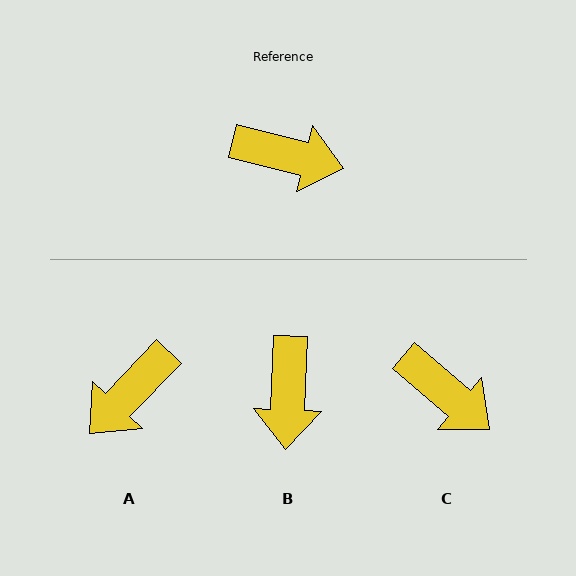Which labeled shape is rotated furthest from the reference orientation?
A, about 120 degrees away.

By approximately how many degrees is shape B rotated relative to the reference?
Approximately 78 degrees clockwise.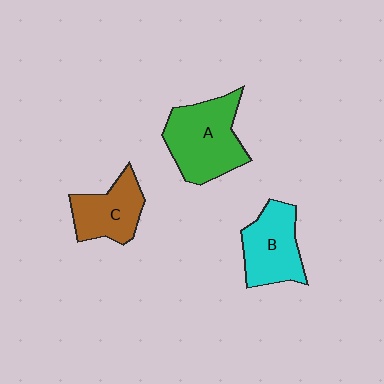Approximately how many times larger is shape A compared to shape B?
Approximately 1.3 times.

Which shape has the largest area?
Shape A (green).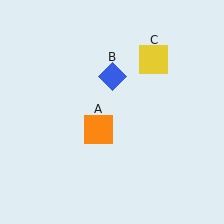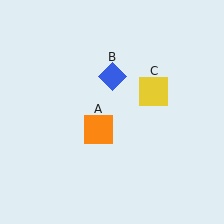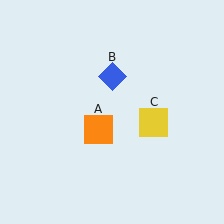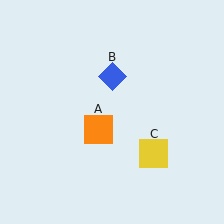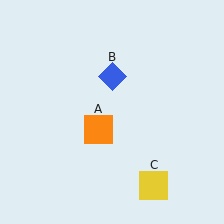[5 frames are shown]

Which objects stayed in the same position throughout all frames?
Orange square (object A) and blue diamond (object B) remained stationary.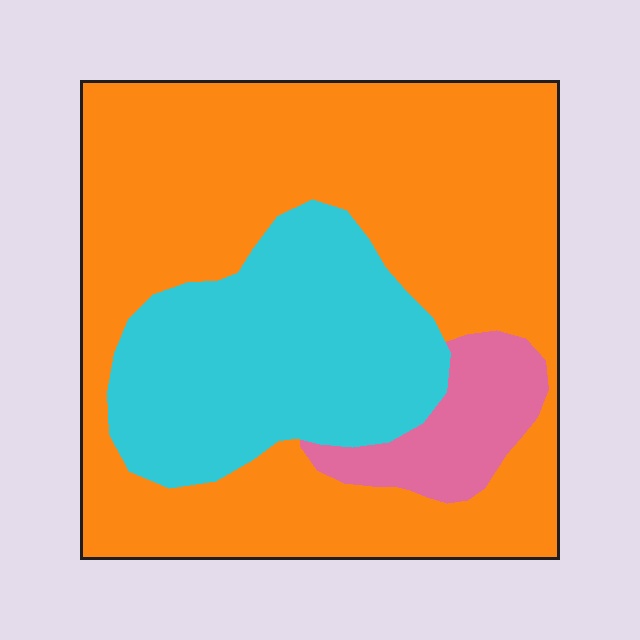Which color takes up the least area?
Pink, at roughly 10%.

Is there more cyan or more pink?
Cyan.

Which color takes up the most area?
Orange, at roughly 65%.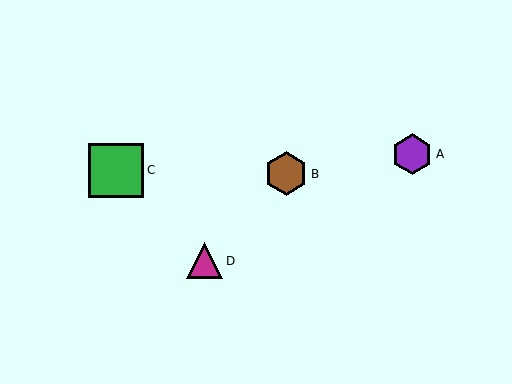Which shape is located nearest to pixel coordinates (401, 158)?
The purple hexagon (labeled A) at (412, 154) is nearest to that location.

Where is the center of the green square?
The center of the green square is at (116, 170).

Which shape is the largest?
The green square (labeled C) is the largest.